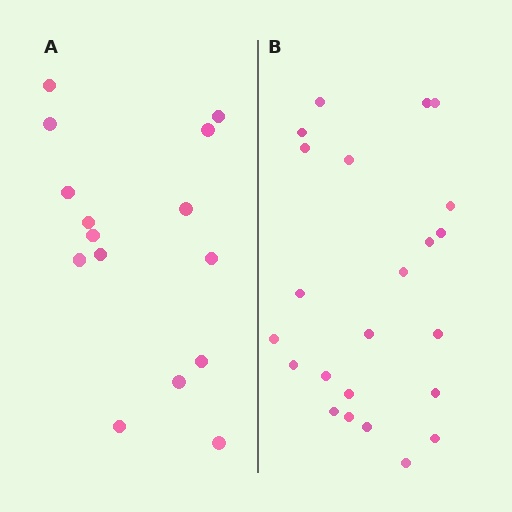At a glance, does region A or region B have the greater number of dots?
Region B (the right region) has more dots.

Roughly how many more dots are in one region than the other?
Region B has roughly 8 or so more dots than region A.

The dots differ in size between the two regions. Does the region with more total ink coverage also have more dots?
No. Region A has more total ink coverage because its dots are larger, but region B actually contains more individual dots. Total area can be misleading — the number of items is what matters here.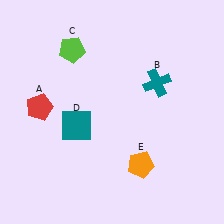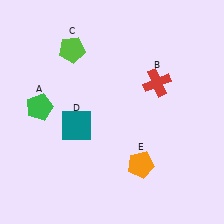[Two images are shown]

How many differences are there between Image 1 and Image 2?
There are 2 differences between the two images.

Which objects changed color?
A changed from red to green. B changed from teal to red.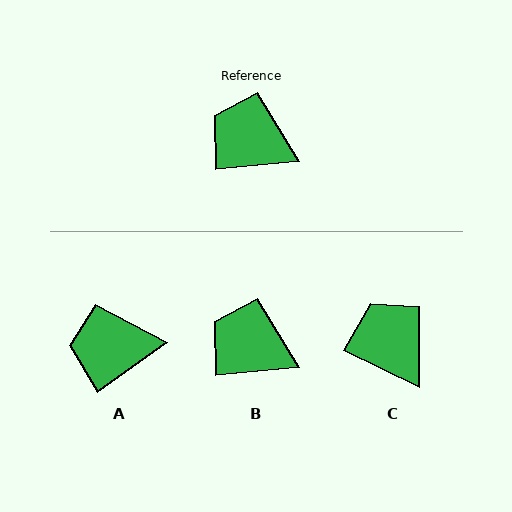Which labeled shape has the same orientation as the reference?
B.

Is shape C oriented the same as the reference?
No, it is off by about 31 degrees.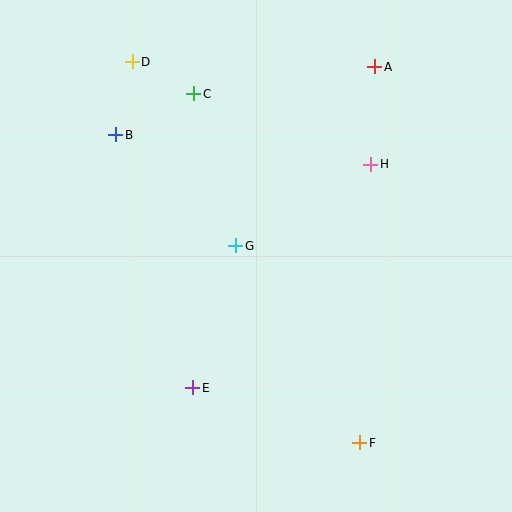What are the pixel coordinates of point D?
Point D is at (132, 62).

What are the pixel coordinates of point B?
Point B is at (116, 135).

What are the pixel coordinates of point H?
Point H is at (371, 164).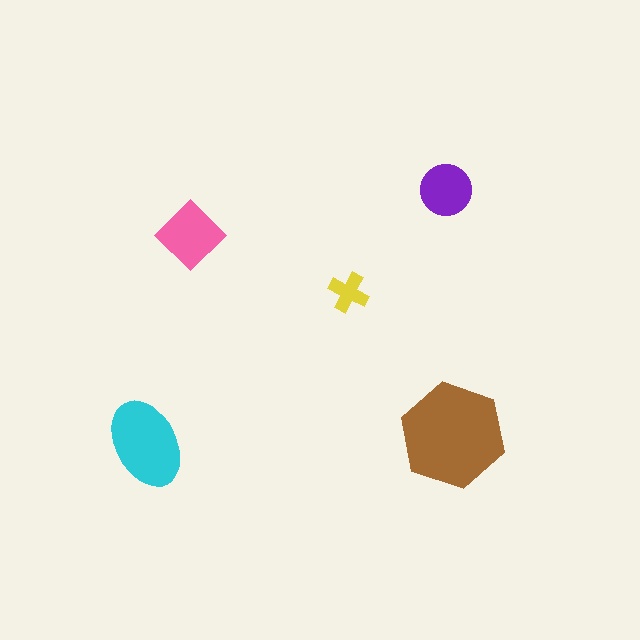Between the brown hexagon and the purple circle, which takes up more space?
The brown hexagon.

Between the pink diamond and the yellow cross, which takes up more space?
The pink diamond.